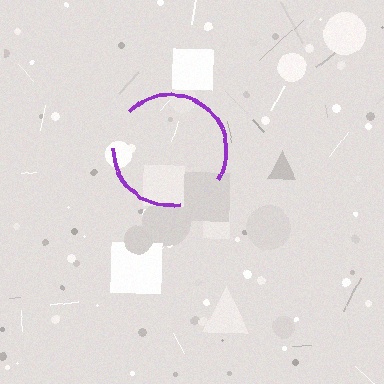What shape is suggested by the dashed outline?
The dashed outline suggests a circle.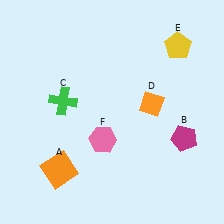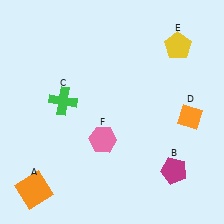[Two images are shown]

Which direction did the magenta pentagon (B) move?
The magenta pentagon (B) moved down.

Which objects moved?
The objects that moved are: the orange square (A), the magenta pentagon (B), the orange diamond (D).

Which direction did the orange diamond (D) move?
The orange diamond (D) moved right.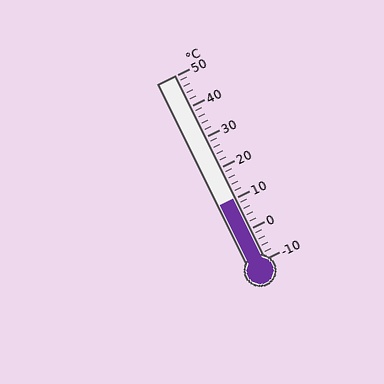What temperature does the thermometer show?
The thermometer shows approximately 10°C.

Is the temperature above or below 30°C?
The temperature is below 30°C.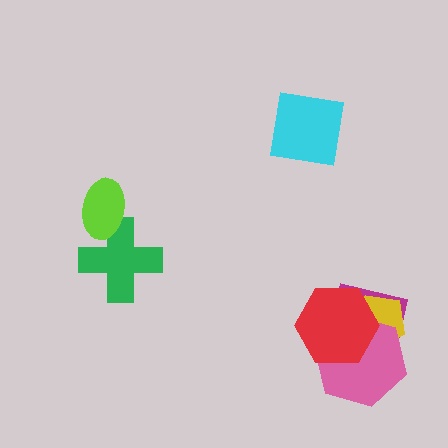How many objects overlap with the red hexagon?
3 objects overlap with the red hexagon.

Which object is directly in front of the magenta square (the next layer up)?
The yellow pentagon is directly in front of the magenta square.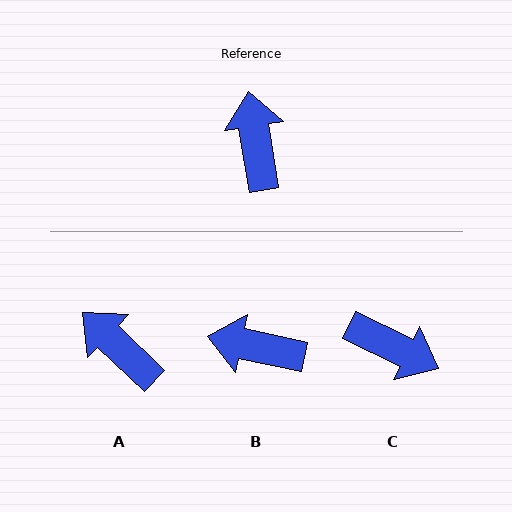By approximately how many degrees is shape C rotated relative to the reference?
Approximately 125 degrees clockwise.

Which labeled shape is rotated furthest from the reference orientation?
C, about 125 degrees away.